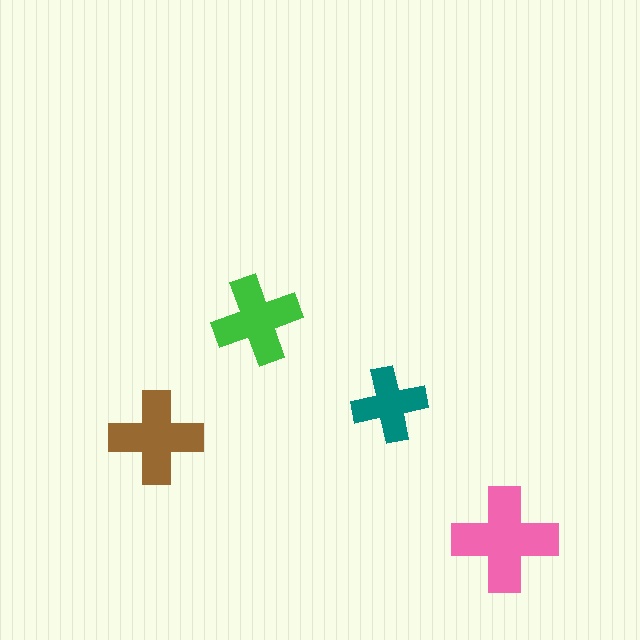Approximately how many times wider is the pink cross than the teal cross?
About 1.5 times wider.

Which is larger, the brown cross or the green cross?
The brown one.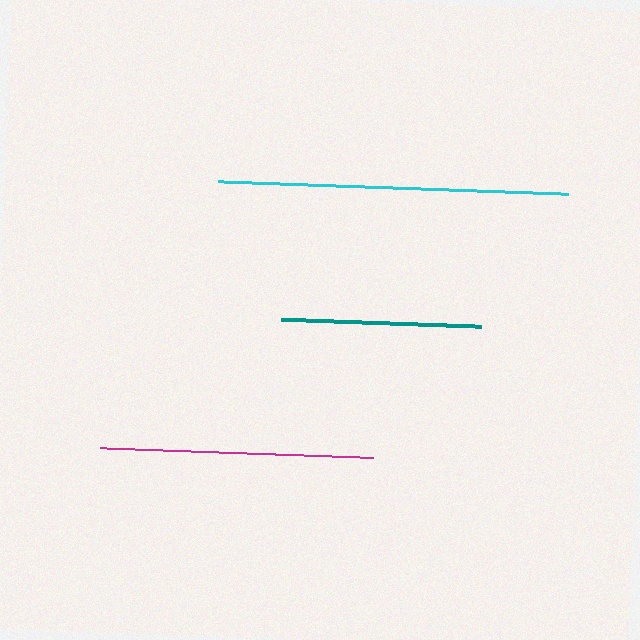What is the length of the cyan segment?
The cyan segment is approximately 350 pixels long.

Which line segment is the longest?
The cyan line is the longest at approximately 350 pixels.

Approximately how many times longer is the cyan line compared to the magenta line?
The cyan line is approximately 1.3 times the length of the magenta line.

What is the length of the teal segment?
The teal segment is approximately 200 pixels long.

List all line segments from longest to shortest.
From longest to shortest: cyan, magenta, teal.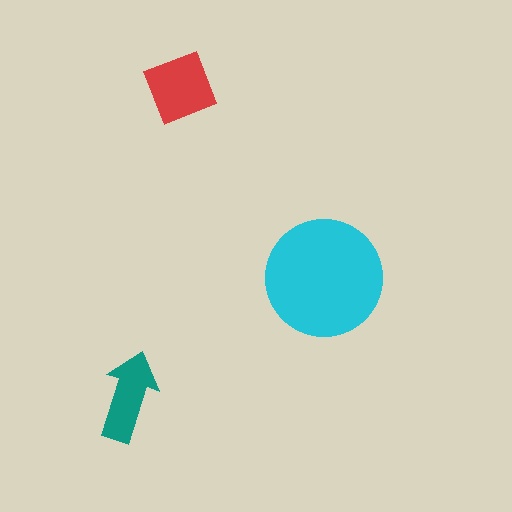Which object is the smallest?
The teal arrow.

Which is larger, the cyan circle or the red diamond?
The cyan circle.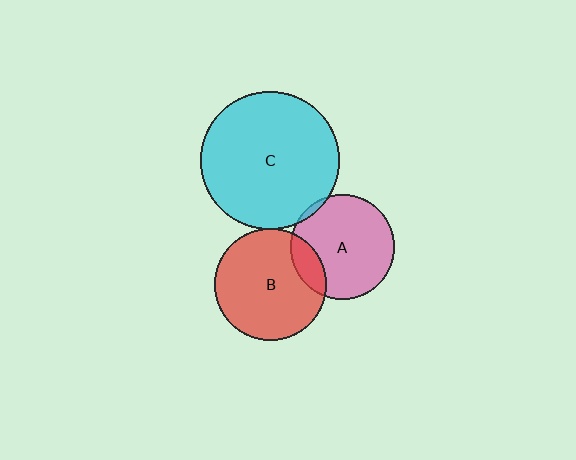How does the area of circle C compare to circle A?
Approximately 1.8 times.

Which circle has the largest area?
Circle C (cyan).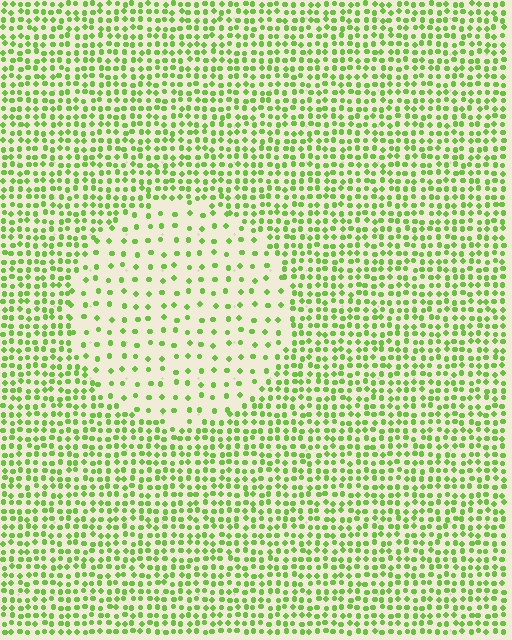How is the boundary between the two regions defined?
The boundary is defined by a change in element density (approximately 2.6x ratio). All elements are the same color, size, and shape.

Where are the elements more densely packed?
The elements are more densely packed outside the circle boundary.